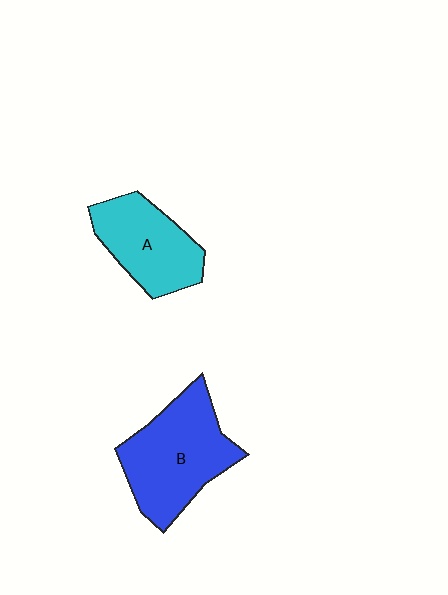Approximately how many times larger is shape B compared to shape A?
Approximately 1.4 times.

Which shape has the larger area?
Shape B (blue).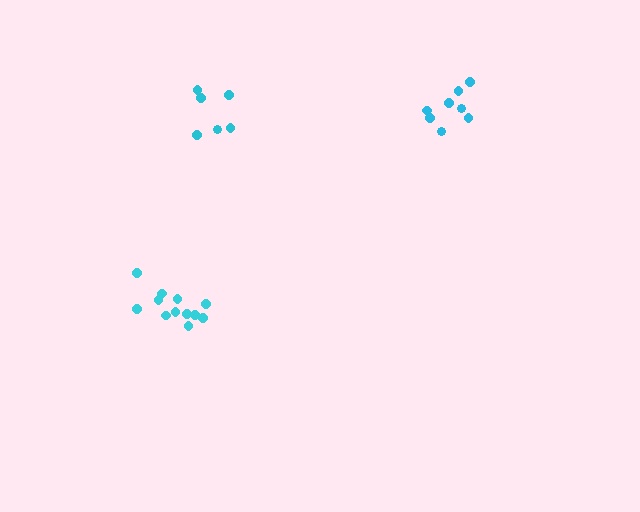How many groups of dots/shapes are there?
There are 3 groups.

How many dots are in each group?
Group 1: 8 dots, Group 2: 12 dots, Group 3: 6 dots (26 total).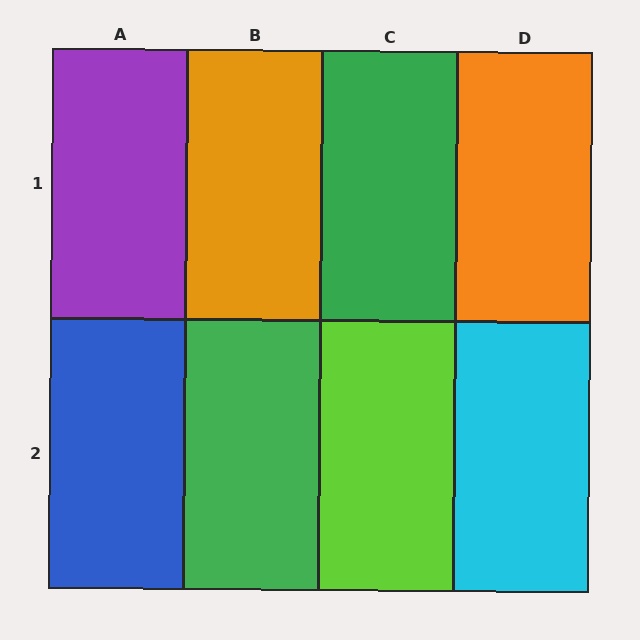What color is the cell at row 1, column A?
Purple.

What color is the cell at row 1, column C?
Green.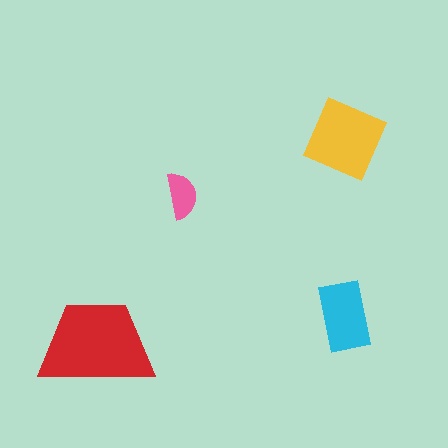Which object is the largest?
The red trapezoid.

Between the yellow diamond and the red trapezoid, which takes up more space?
The red trapezoid.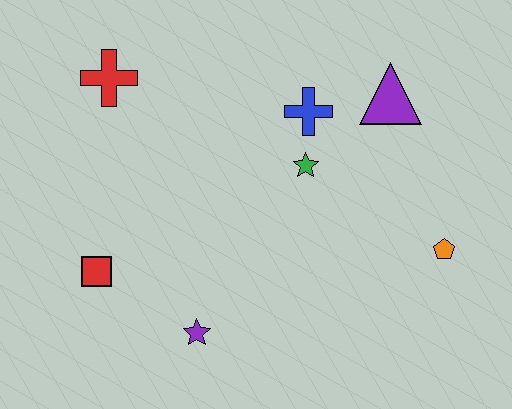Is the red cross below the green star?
No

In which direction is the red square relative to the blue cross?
The red square is to the left of the blue cross.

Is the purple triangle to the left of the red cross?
No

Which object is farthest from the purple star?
The purple triangle is farthest from the purple star.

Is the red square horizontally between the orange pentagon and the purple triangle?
No